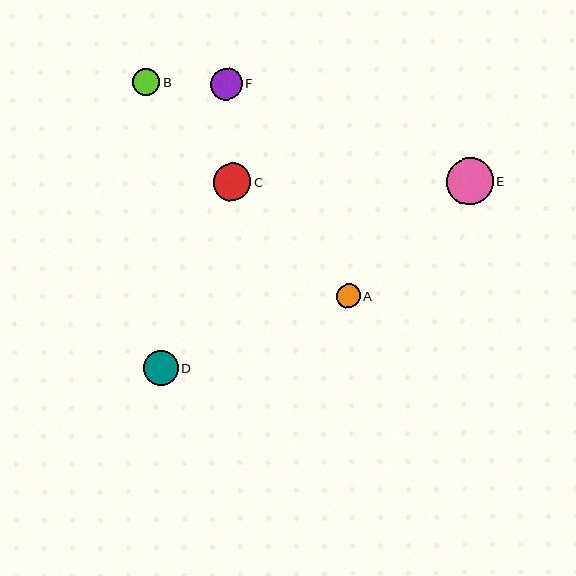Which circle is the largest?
Circle E is the largest with a size of approximately 47 pixels.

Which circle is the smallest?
Circle A is the smallest with a size of approximately 24 pixels.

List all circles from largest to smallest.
From largest to smallest: E, C, D, F, B, A.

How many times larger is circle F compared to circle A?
Circle F is approximately 1.3 times the size of circle A.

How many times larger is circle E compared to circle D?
Circle E is approximately 1.3 times the size of circle D.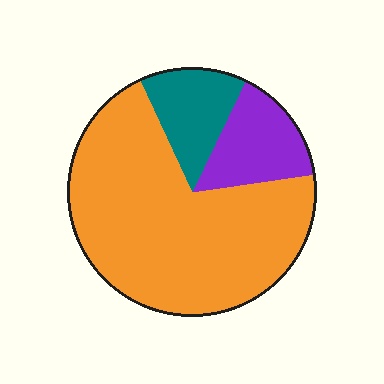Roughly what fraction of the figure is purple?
Purple takes up about one sixth (1/6) of the figure.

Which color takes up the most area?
Orange, at roughly 70%.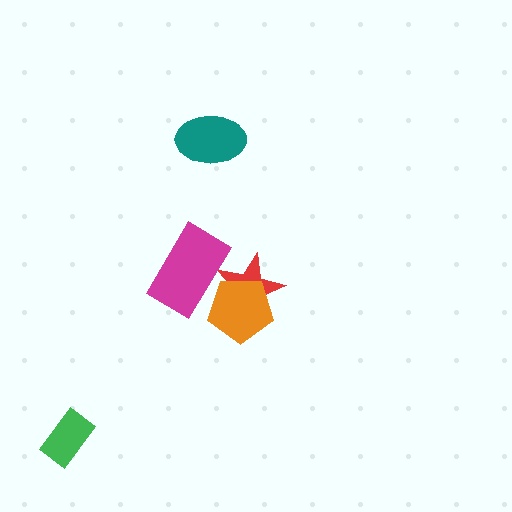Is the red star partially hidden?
Yes, it is partially covered by another shape.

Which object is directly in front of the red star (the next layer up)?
The magenta rectangle is directly in front of the red star.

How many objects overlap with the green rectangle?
0 objects overlap with the green rectangle.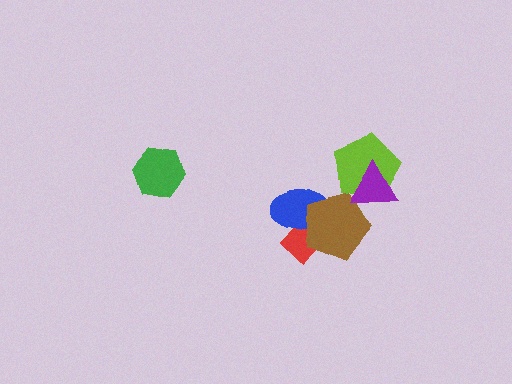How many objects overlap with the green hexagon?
0 objects overlap with the green hexagon.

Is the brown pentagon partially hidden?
Yes, it is partially covered by another shape.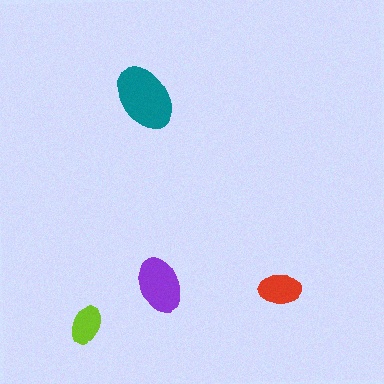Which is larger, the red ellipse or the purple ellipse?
The purple one.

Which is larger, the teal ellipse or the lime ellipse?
The teal one.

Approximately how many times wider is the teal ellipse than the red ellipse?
About 1.5 times wider.